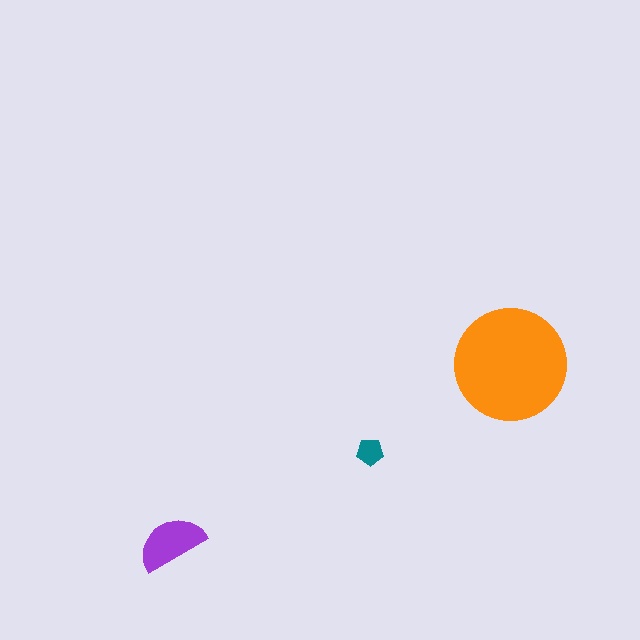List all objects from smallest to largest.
The teal pentagon, the purple semicircle, the orange circle.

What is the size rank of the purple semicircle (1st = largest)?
2nd.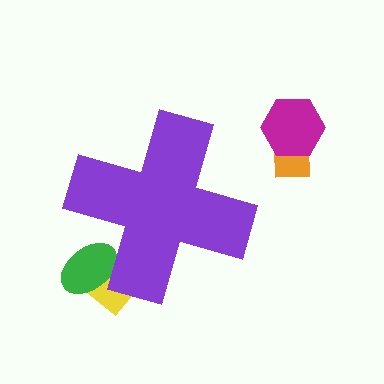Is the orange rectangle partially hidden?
No, the orange rectangle is fully visible.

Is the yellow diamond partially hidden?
Yes, the yellow diamond is partially hidden behind the purple cross.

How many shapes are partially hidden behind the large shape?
2 shapes are partially hidden.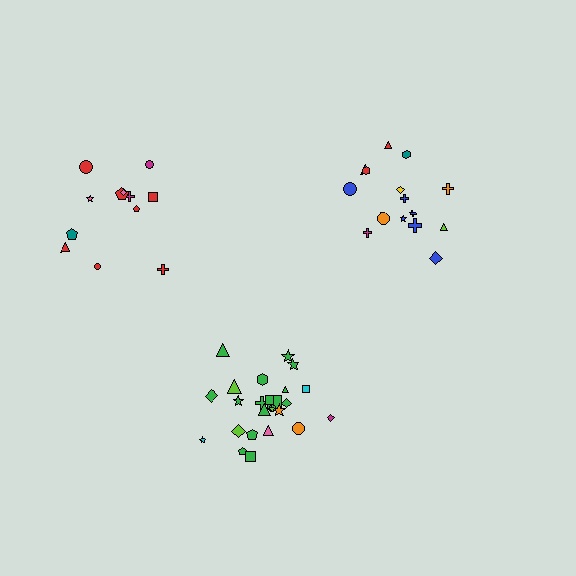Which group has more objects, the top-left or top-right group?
The top-right group.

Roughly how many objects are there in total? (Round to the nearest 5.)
Roughly 50 objects in total.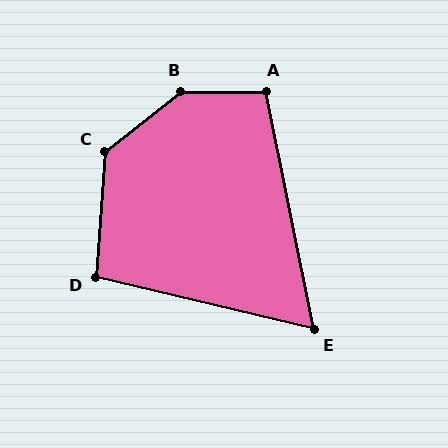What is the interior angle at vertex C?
Approximately 133 degrees (obtuse).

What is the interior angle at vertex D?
Approximately 99 degrees (obtuse).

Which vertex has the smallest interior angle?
E, at approximately 65 degrees.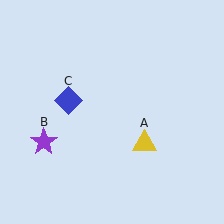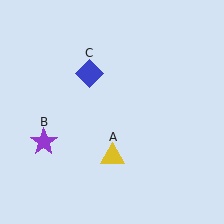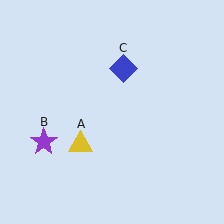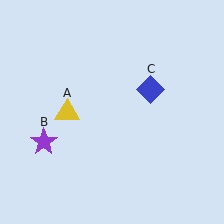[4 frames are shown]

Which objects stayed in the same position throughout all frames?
Purple star (object B) remained stationary.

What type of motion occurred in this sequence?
The yellow triangle (object A), blue diamond (object C) rotated clockwise around the center of the scene.